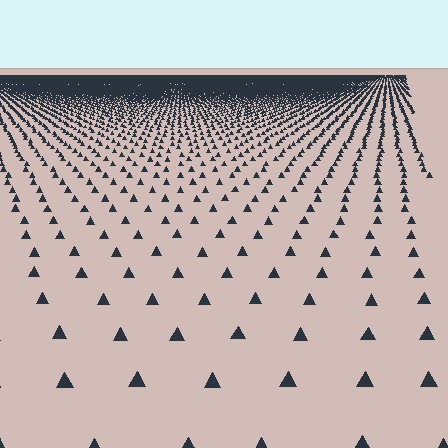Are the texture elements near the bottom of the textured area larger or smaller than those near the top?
Larger. Near the bottom, elements are closer to the viewer and appear at a bigger on-screen size.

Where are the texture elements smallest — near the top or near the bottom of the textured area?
Near the top.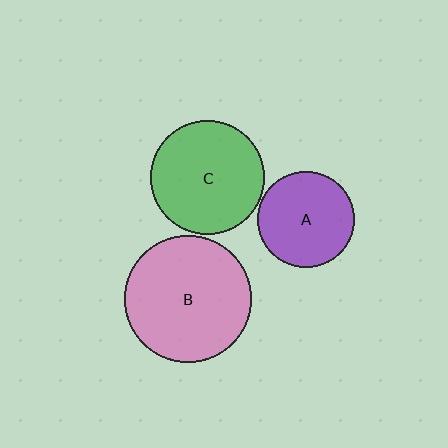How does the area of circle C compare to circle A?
Approximately 1.4 times.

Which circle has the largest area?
Circle B (pink).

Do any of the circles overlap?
No, none of the circles overlap.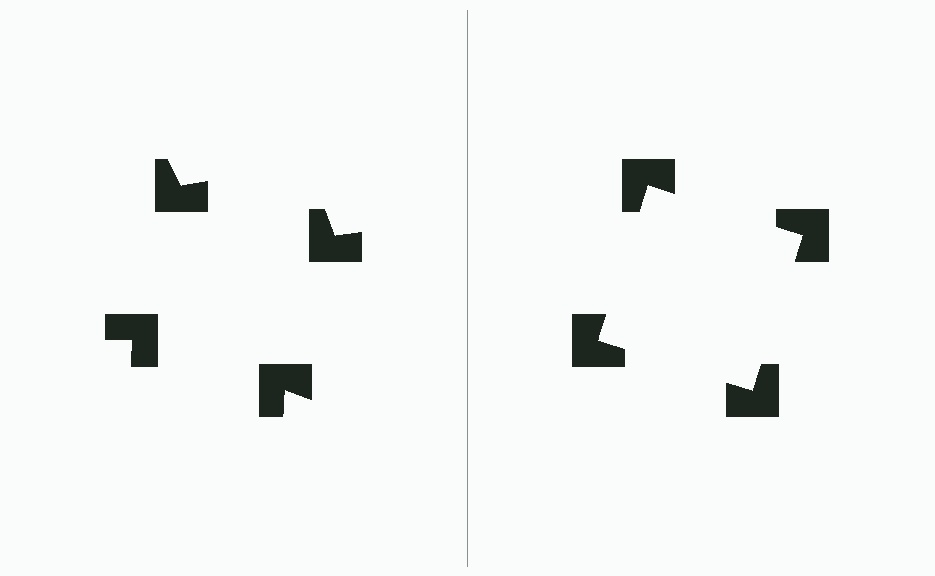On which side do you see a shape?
An illusory square appears on the right side. On the left side the wedge cuts are rotated, so no coherent shape forms.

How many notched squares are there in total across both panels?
8 — 4 on each side.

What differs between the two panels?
The notched squares are positioned identically on both sides; only the wedge orientations differ. On the right they align to a square; on the left they are misaligned.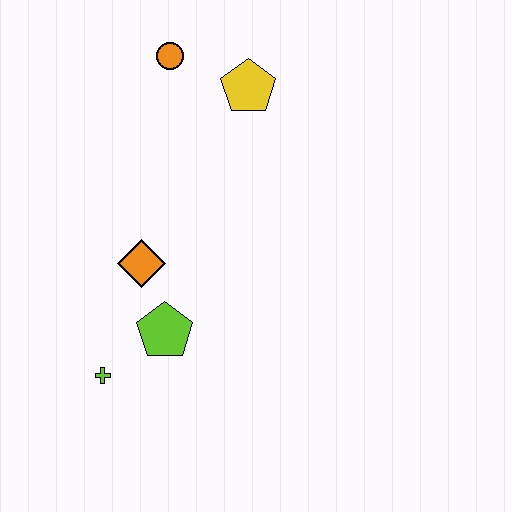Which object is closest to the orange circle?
The yellow pentagon is closest to the orange circle.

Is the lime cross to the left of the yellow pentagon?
Yes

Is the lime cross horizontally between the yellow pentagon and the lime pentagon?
No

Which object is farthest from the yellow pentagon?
The lime cross is farthest from the yellow pentagon.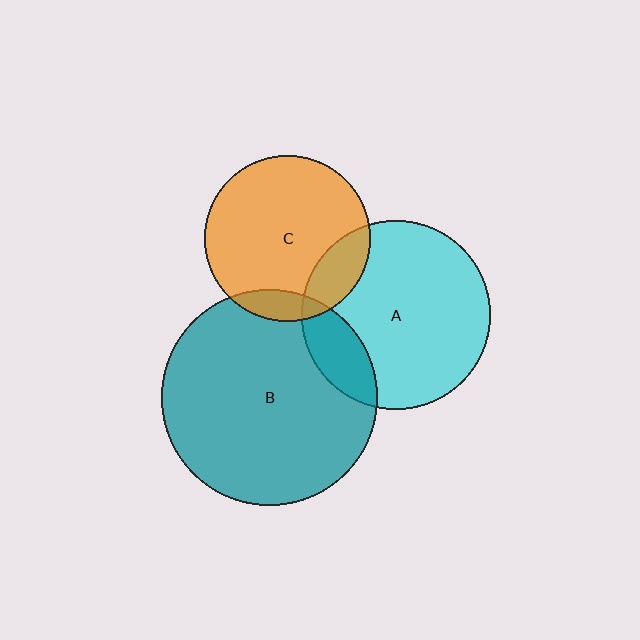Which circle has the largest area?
Circle B (teal).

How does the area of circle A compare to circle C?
Approximately 1.3 times.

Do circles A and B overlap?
Yes.